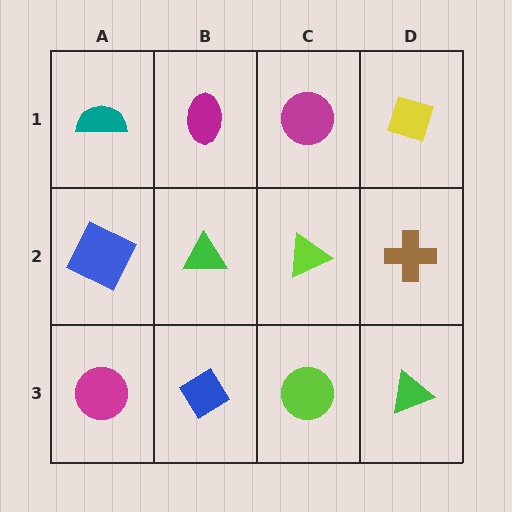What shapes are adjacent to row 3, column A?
A blue square (row 2, column A), a blue diamond (row 3, column B).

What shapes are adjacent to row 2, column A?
A teal semicircle (row 1, column A), a magenta circle (row 3, column A), a green triangle (row 2, column B).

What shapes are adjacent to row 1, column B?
A green triangle (row 2, column B), a teal semicircle (row 1, column A), a magenta circle (row 1, column C).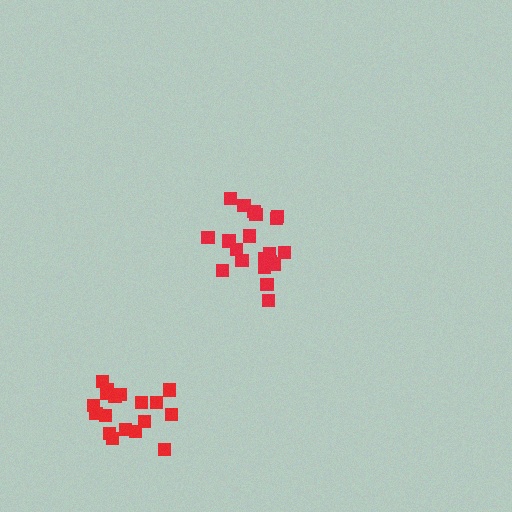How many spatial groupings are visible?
There are 2 spatial groupings.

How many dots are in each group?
Group 1: 20 dots, Group 2: 18 dots (38 total).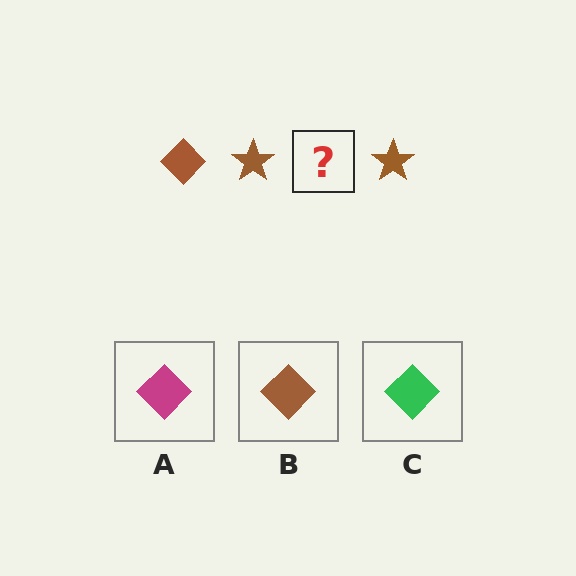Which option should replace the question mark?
Option B.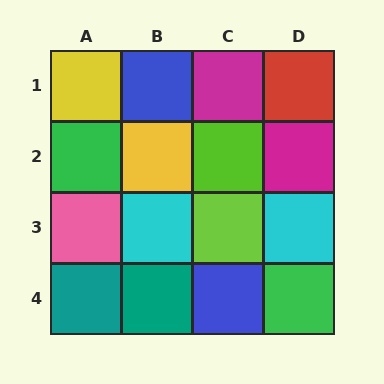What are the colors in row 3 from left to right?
Pink, cyan, lime, cyan.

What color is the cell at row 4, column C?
Blue.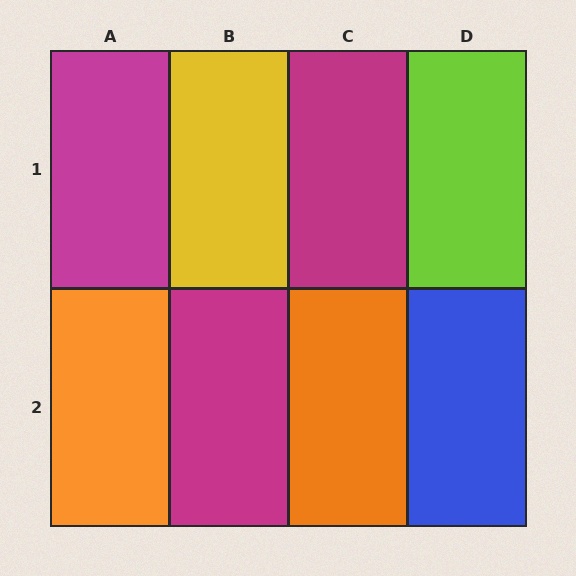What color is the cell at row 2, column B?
Magenta.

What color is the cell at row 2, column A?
Orange.